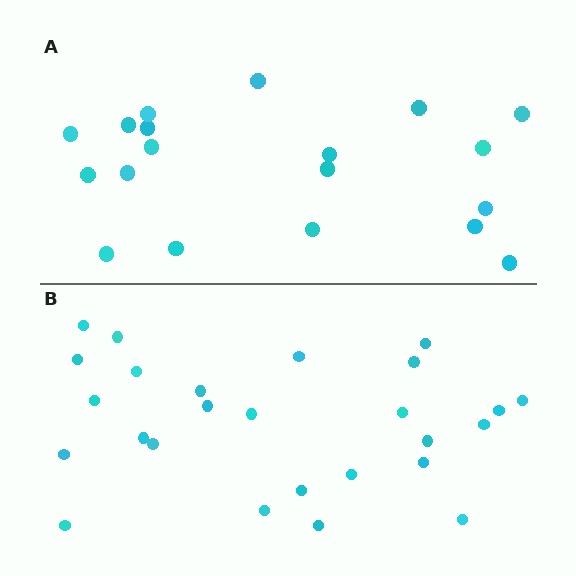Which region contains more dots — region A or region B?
Region B (the bottom region) has more dots.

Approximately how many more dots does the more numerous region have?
Region B has roughly 8 or so more dots than region A.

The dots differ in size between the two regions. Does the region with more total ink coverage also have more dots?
No. Region A has more total ink coverage because its dots are larger, but region B actually contains more individual dots. Total area can be misleading — the number of items is what matters here.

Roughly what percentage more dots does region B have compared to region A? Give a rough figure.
About 35% more.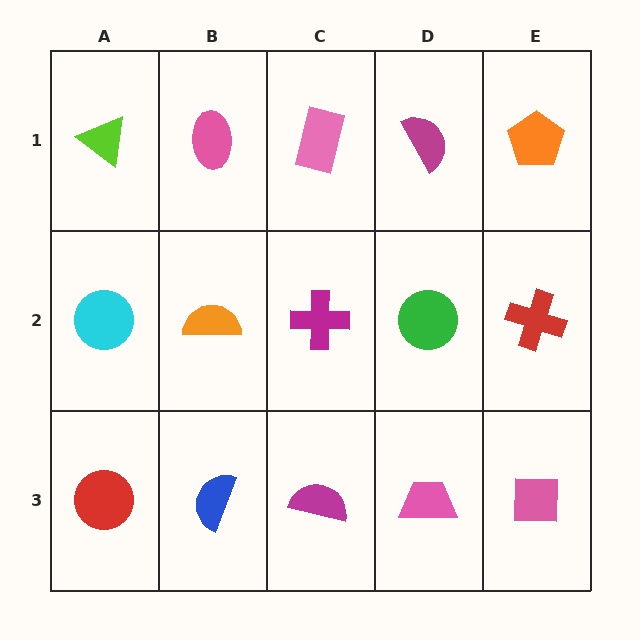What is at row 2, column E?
A red cross.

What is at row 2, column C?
A magenta cross.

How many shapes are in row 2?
5 shapes.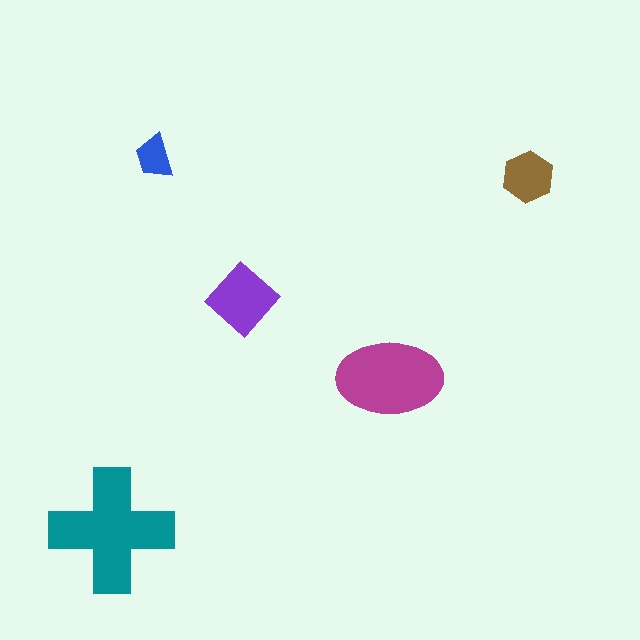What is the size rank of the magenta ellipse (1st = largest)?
2nd.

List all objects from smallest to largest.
The blue trapezoid, the brown hexagon, the purple diamond, the magenta ellipse, the teal cross.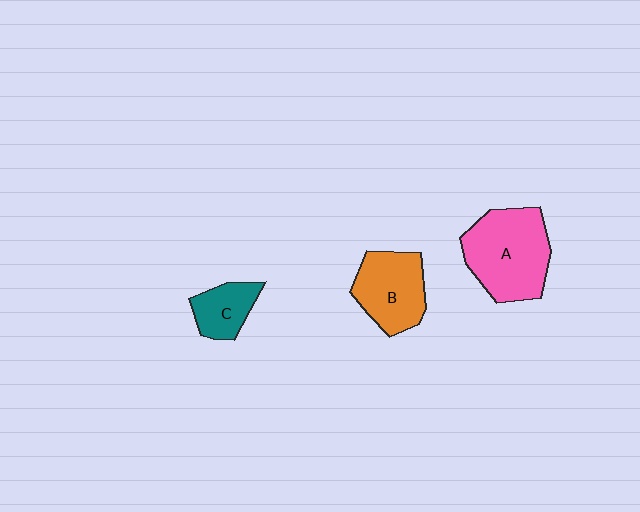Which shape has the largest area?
Shape A (pink).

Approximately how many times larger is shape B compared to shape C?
Approximately 1.7 times.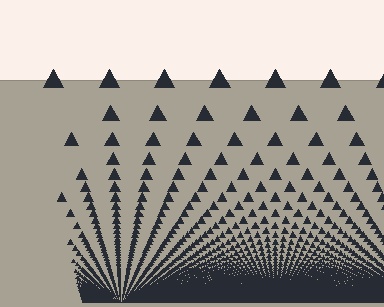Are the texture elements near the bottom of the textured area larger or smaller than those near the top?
Smaller. The gradient is inverted — elements near the bottom are smaller and denser.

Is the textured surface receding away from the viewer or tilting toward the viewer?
The surface appears to tilt toward the viewer. Texture elements get larger and sparser toward the top.